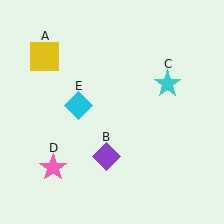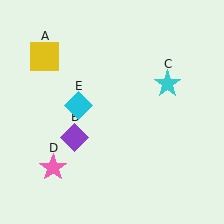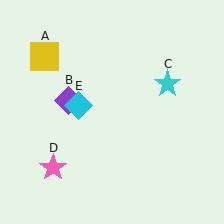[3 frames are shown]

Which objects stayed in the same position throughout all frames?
Yellow square (object A) and cyan star (object C) and pink star (object D) and cyan diamond (object E) remained stationary.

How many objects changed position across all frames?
1 object changed position: purple diamond (object B).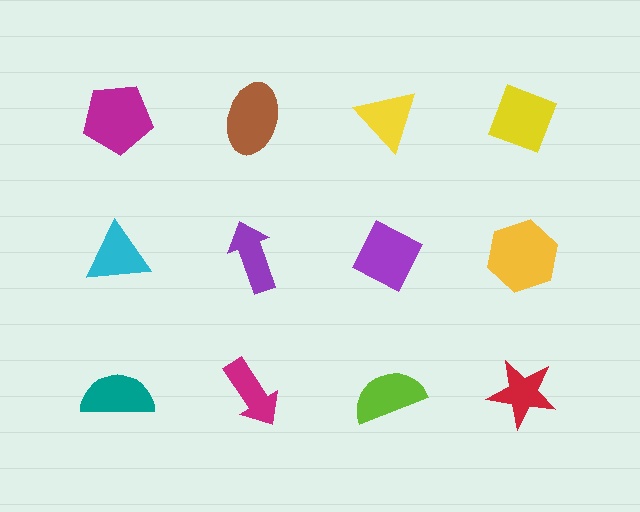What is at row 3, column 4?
A red star.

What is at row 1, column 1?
A magenta pentagon.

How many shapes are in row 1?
4 shapes.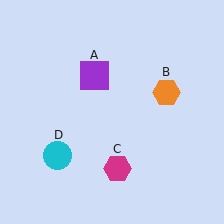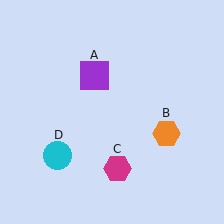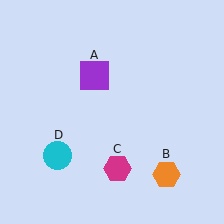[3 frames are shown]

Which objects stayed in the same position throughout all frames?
Purple square (object A) and magenta hexagon (object C) and cyan circle (object D) remained stationary.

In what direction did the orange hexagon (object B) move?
The orange hexagon (object B) moved down.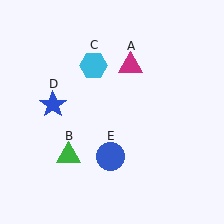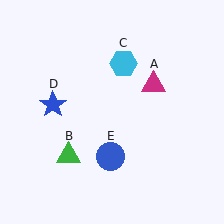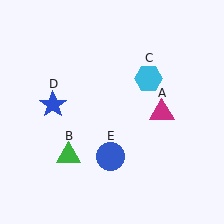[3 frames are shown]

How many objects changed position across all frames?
2 objects changed position: magenta triangle (object A), cyan hexagon (object C).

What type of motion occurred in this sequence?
The magenta triangle (object A), cyan hexagon (object C) rotated clockwise around the center of the scene.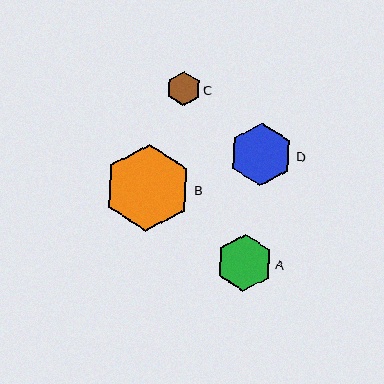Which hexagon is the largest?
Hexagon B is the largest with a size of approximately 88 pixels.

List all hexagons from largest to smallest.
From largest to smallest: B, D, A, C.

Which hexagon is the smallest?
Hexagon C is the smallest with a size of approximately 34 pixels.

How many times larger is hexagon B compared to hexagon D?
Hexagon B is approximately 1.4 times the size of hexagon D.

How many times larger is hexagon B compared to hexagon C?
Hexagon B is approximately 2.6 times the size of hexagon C.